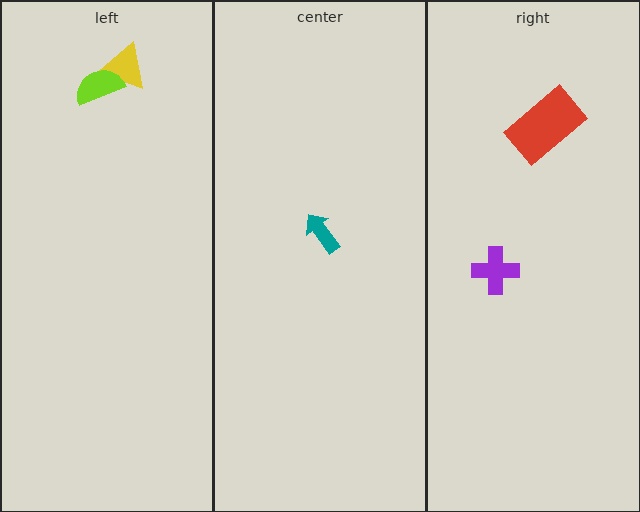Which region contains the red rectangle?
The right region.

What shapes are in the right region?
The red rectangle, the purple cross.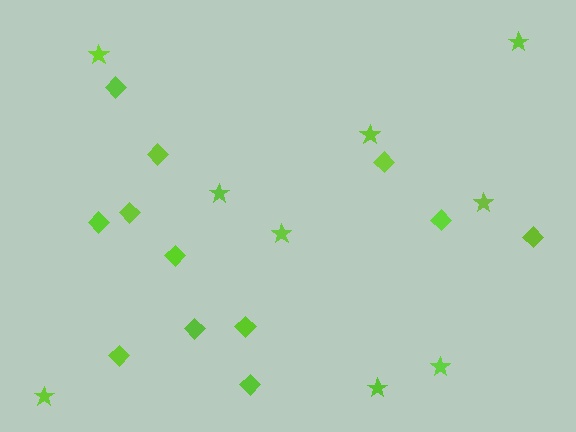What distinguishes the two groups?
There are 2 groups: one group of diamonds (12) and one group of stars (9).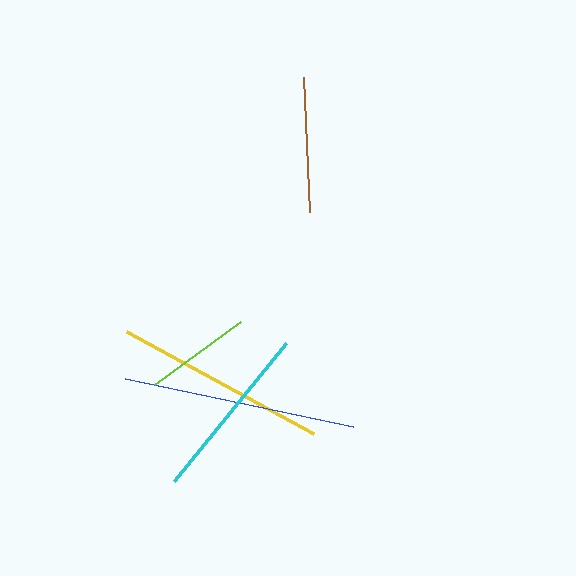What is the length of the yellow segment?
The yellow segment is approximately 213 pixels long.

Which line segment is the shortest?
The lime line is the shortest at approximately 106 pixels.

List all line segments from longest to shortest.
From longest to shortest: blue, yellow, cyan, brown, lime.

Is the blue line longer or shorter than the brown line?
The blue line is longer than the brown line.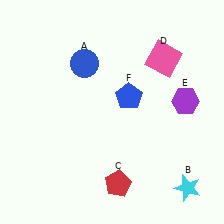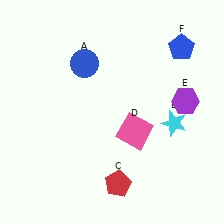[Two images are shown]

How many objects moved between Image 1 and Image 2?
3 objects moved between the two images.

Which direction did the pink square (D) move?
The pink square (D) moved down.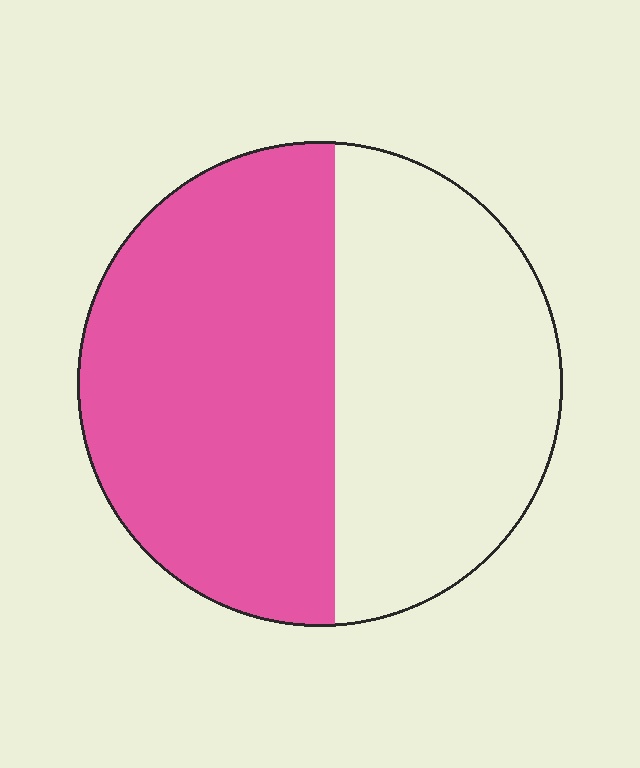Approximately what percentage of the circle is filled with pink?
Approximately 55%.